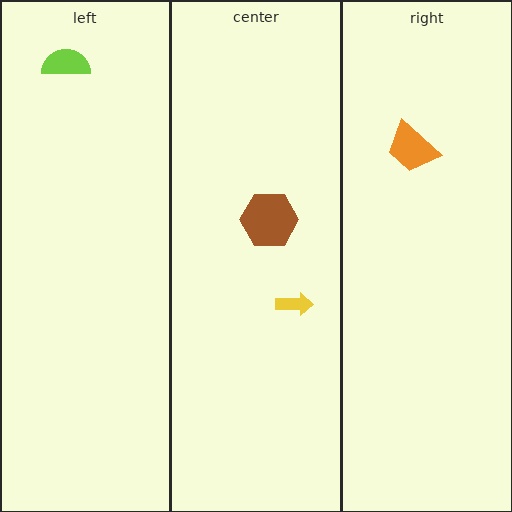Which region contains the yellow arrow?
The center region.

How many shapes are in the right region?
1.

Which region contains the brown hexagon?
The center region.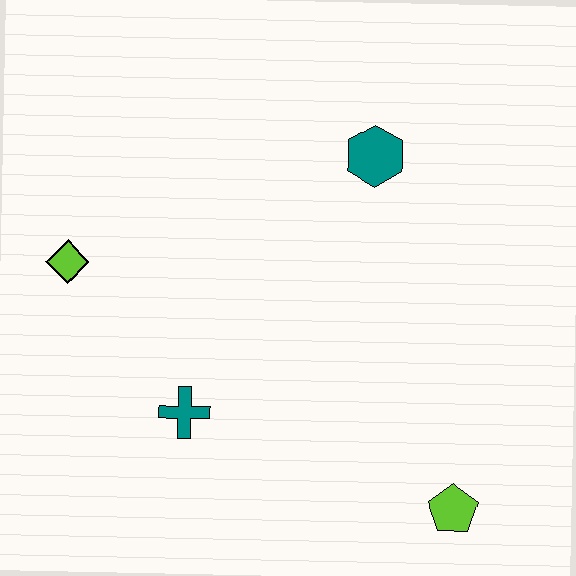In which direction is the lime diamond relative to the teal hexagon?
The lime diamond is to the left of the teal hexagon.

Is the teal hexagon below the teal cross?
No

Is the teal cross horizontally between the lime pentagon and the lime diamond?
Yes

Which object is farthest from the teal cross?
The teal hexagon is farthest from the teal cross.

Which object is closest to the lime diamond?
The teal cross is closest to the lime diamond.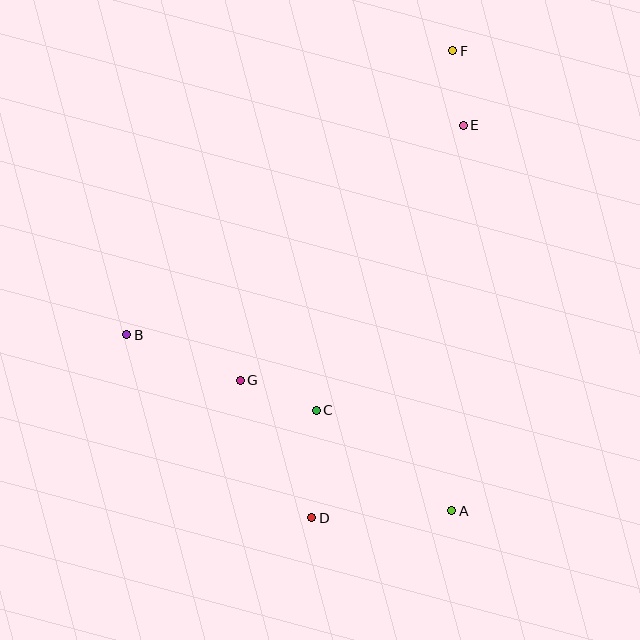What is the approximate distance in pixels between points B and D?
The distance between B and D is approximately 260 pixels.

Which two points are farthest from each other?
Points D and F are farthest from each other.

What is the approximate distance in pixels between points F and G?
The distance between F and G is approximately 392 pixels.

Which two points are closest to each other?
Points E and F are closest to each other.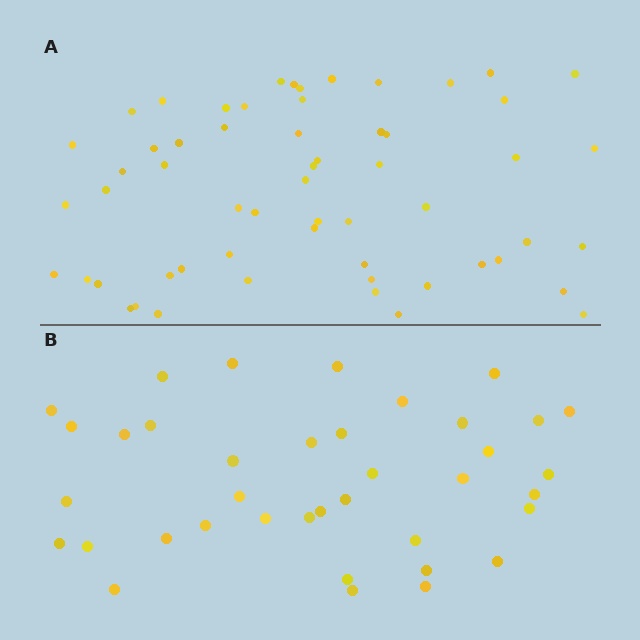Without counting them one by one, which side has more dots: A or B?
Region A (the top region) has more dots.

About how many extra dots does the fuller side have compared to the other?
Region A has approximately 20 more dots than region B.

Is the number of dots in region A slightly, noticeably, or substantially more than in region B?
Region A has substantially more. The ratio is roughly 1.5 to 1.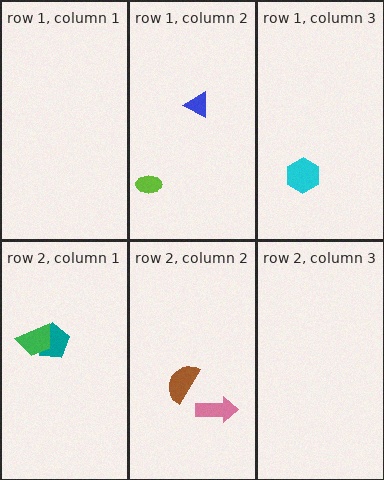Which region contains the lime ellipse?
The row 1, column 2 region.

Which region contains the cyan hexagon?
The row 1, column 3 region.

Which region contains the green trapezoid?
The row 2, column 1 region.